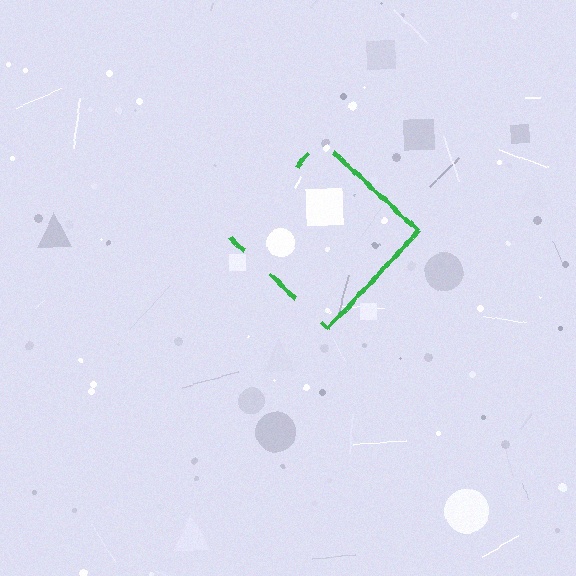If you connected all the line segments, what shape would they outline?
They would outline a diamond.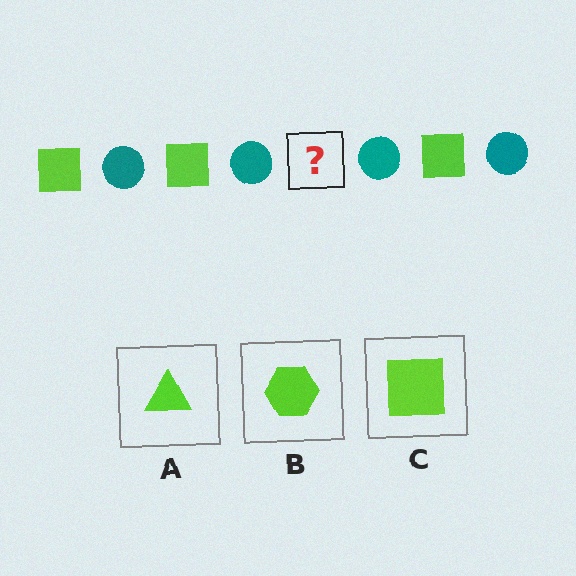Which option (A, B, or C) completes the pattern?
C.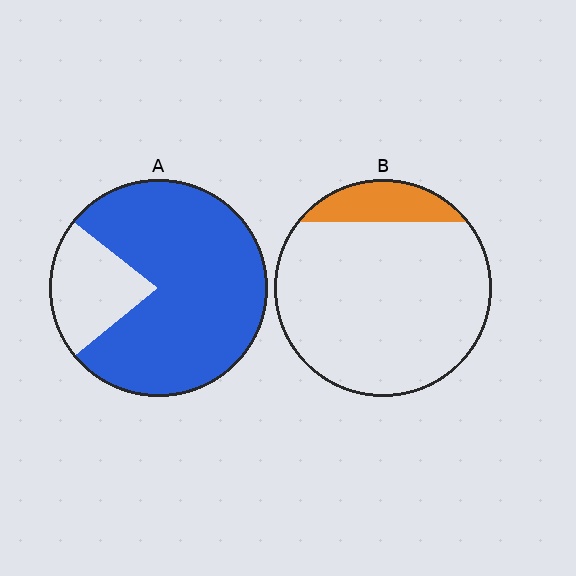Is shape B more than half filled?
No.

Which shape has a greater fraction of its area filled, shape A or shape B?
Shape A.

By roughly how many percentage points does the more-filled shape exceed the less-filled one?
By roughly 65 percentage points (A over B).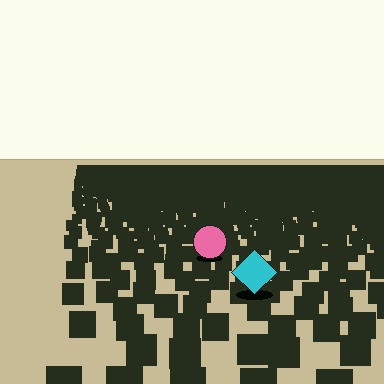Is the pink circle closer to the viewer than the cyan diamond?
No. The cyan diamond is closer — you can tell from the texture gradient: the ground texture is coarser near it.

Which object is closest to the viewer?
The cyan diamond is closest. The texture marks near it are larger and more spread out.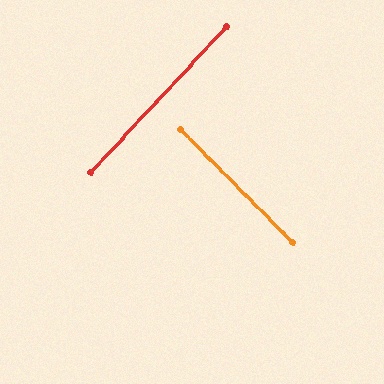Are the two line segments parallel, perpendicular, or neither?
Perpendicular — they meet at approximately 88°.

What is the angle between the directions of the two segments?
Approximately 88 degrees.